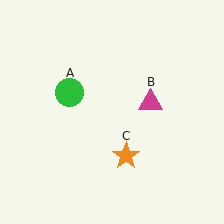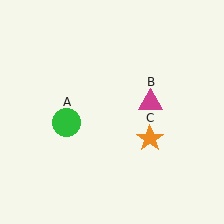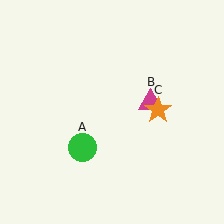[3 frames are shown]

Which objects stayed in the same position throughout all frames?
Magenta triangle (object B) remained stationary.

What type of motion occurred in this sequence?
The green circle (object A), orange star (object C) rotated counterclockwise around the center of the scene.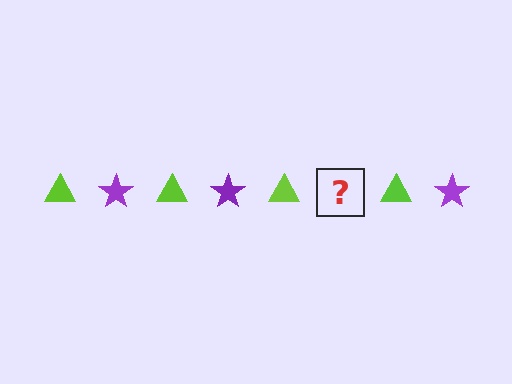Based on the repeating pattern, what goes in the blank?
The blank should be a purple star.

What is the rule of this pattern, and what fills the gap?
The rule is that the pattern alternates between lime triangle and purple star. The gap should be filled with a purple star.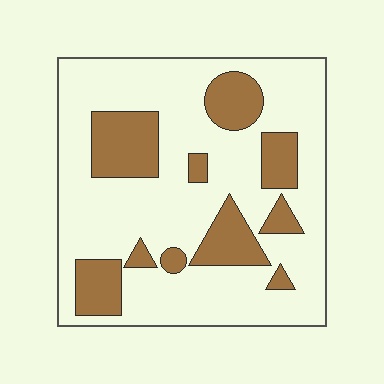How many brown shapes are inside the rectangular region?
10.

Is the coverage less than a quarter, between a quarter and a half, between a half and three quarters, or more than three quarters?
Between a quarter and a half.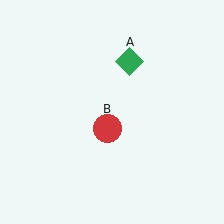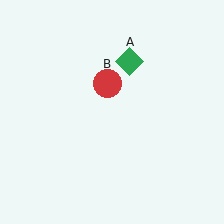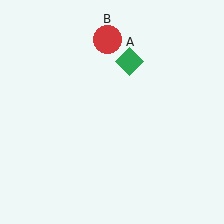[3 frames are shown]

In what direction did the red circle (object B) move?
The red circle (object B) moved up.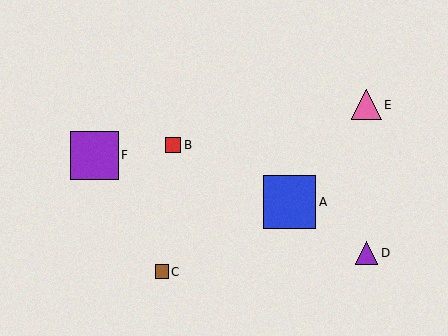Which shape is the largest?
The blue square (labeled A) is the largest.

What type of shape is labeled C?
Shape C is a brown square.